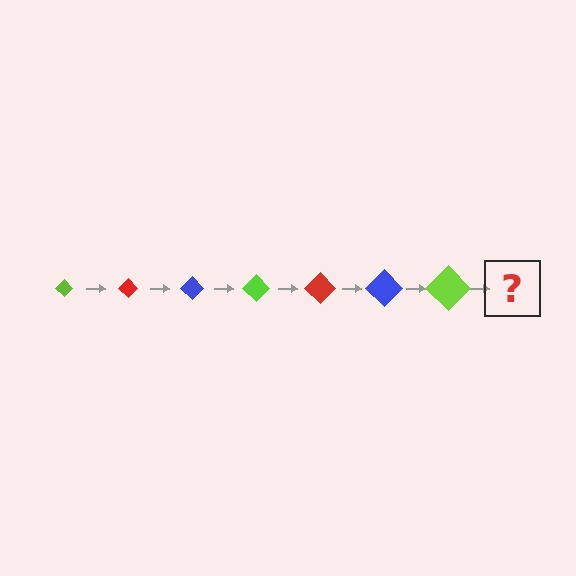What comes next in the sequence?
The next element should be a red diamond, larger than the previous one.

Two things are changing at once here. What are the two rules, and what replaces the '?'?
The two rules are that the diamond grows larger each step and the color cycles through lime, red, and blue. The '?' should be a red diamond, larger than the previous one.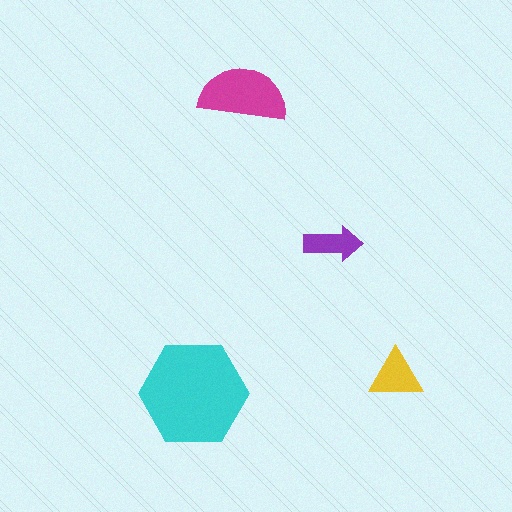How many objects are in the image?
There are 4 objects in the image.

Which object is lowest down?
The cyan hexagon is bottommost.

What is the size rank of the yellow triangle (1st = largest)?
3rd.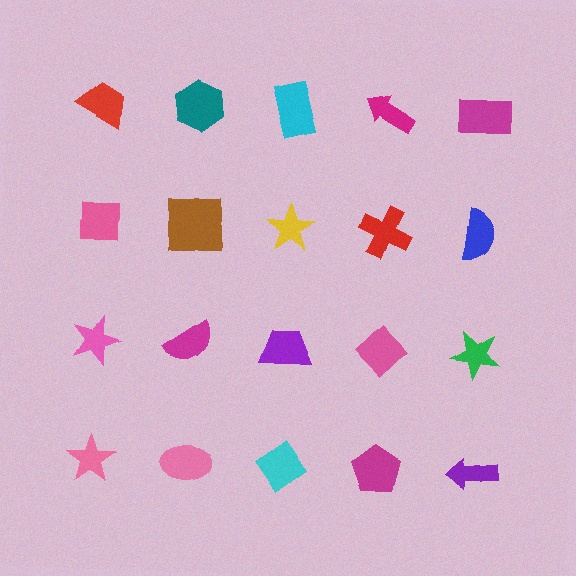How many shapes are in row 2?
5 shapes.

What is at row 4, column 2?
A pink ellipse.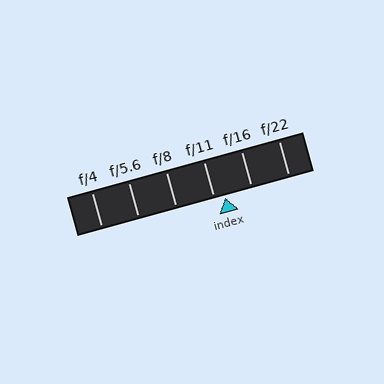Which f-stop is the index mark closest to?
The index mark is closest to f/11.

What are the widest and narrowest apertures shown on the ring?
The widest aperture shown is f/4 and the narrowest is f/22.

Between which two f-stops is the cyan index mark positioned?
The index mark is between f/11 and f/16.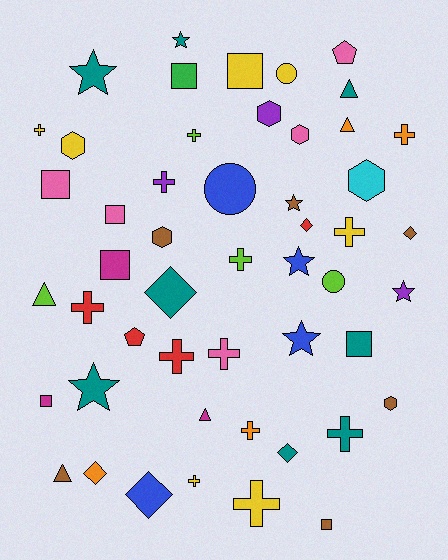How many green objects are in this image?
There is 1 green object.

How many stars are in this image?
There are 7 stars.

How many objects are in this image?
There are 50 objects.